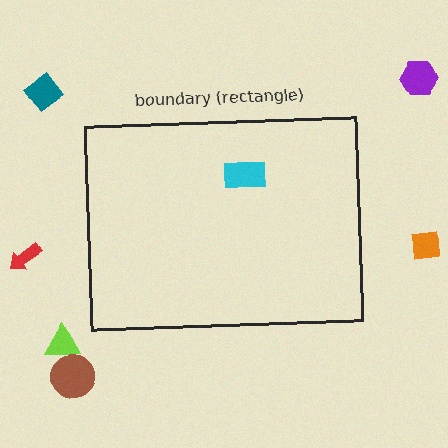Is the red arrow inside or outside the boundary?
Outside.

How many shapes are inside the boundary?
1 inside, 6 outside.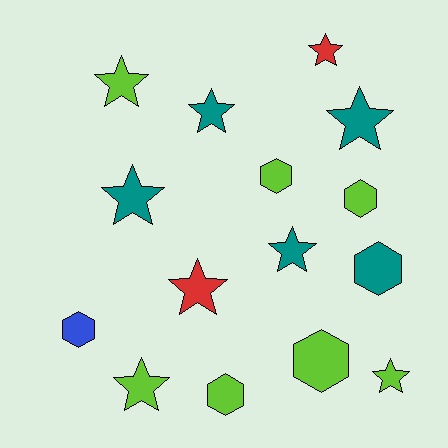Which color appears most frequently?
Lime, with 7 objects.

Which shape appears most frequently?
Star, with 9 objects.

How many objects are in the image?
There are 15 objects.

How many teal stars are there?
There are 4 teal stars.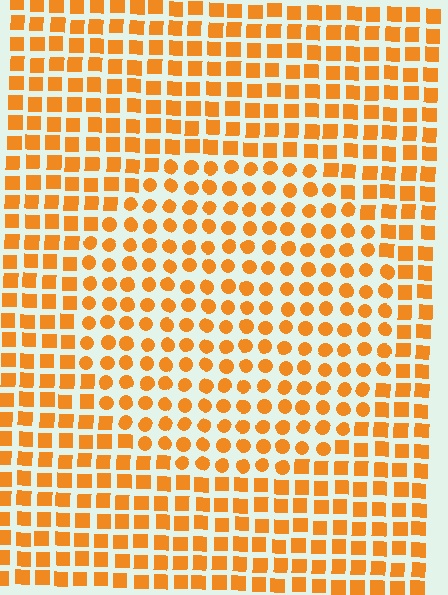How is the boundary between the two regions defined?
The boundary is defined by a change in element shape: circles inside vs. squares outside. All elements share the same color and spacing.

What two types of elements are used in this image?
The image uses circles inside the circle region and squares outside it.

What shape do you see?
I see a circle.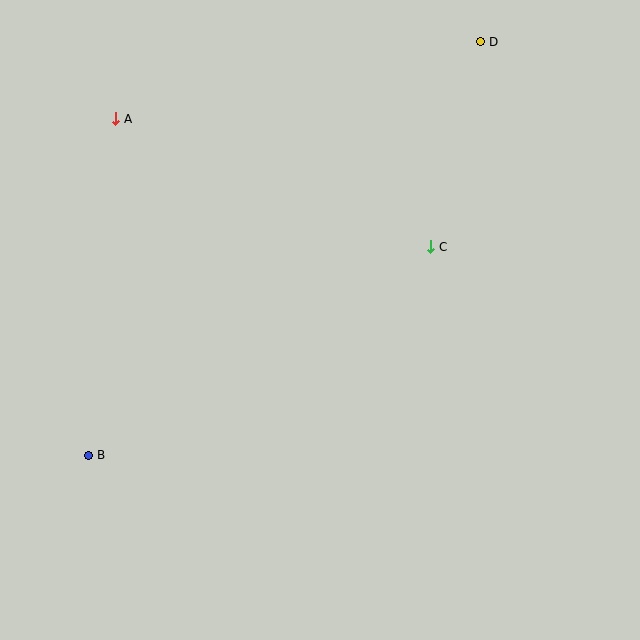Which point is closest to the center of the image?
Point C at (431, 247) is closest to the center.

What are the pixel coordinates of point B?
Point B is at (89, 455).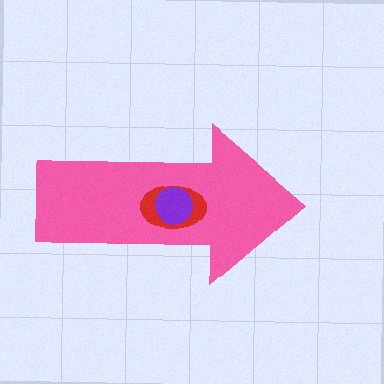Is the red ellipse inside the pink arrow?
Yes.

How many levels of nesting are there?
3.